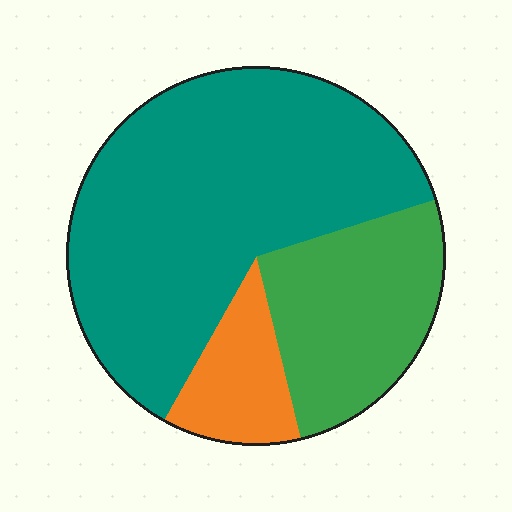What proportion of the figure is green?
Green takes up about one quarter (1/4) of the figure.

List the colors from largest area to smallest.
From largest to smallest: teal, green, orange.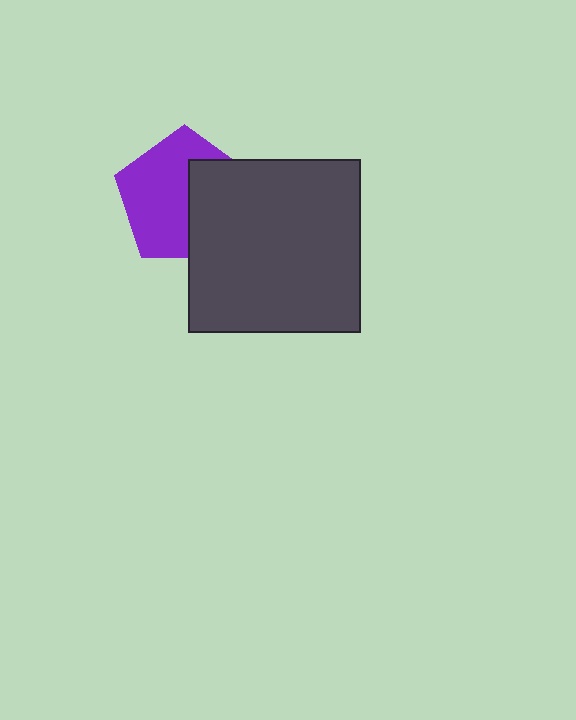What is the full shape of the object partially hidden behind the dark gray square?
The partially hidden object is a purple pentagon.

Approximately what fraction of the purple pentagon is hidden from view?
Roughly 41% of the purple pentagon is hidden behind the dark gray square.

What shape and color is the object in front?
The object in front is a dark gray square.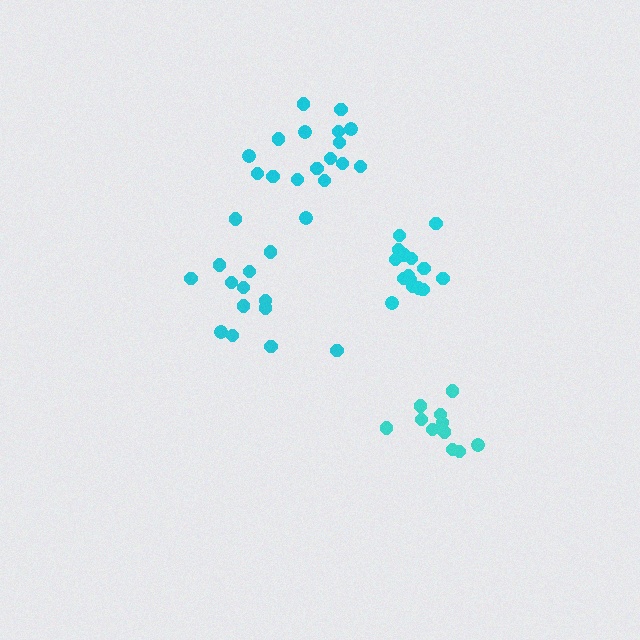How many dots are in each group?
Group 1: 17 dots, Group 2: 12 dots, Group 3: 15 dots, Group 4: 14 dots (58 total).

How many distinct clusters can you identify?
There are 4 distinct clusters.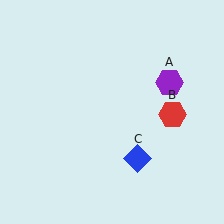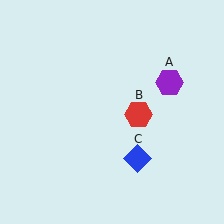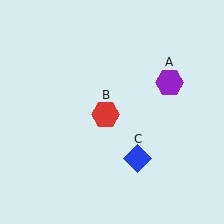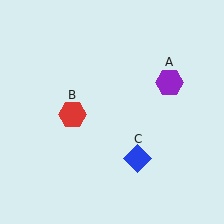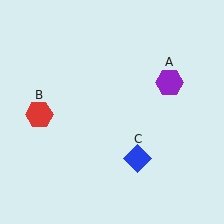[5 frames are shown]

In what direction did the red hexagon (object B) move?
The red hexagon (object B) moved left.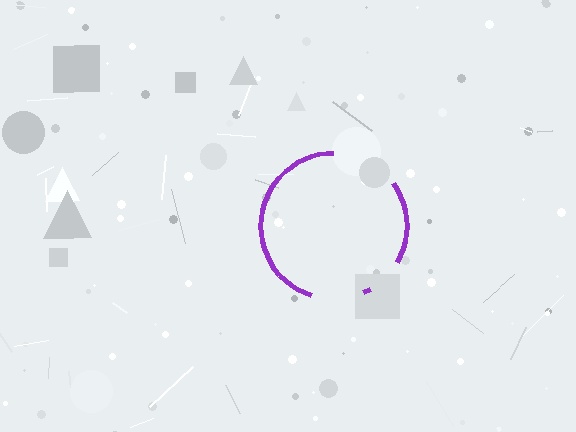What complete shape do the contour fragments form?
The contour fragments form a circle.